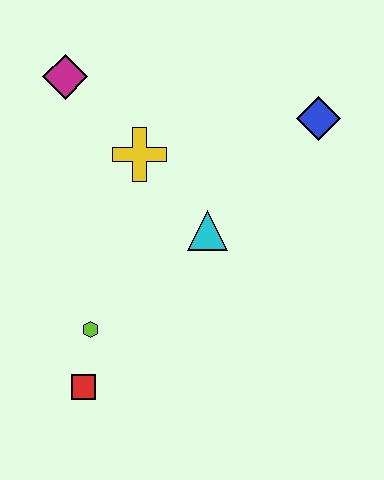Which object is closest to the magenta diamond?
The yellow cross is closest to the magenta diamond.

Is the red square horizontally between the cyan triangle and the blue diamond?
No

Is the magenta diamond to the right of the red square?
No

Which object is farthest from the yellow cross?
The red square is farthest from the yellow cross.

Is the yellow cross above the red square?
Yes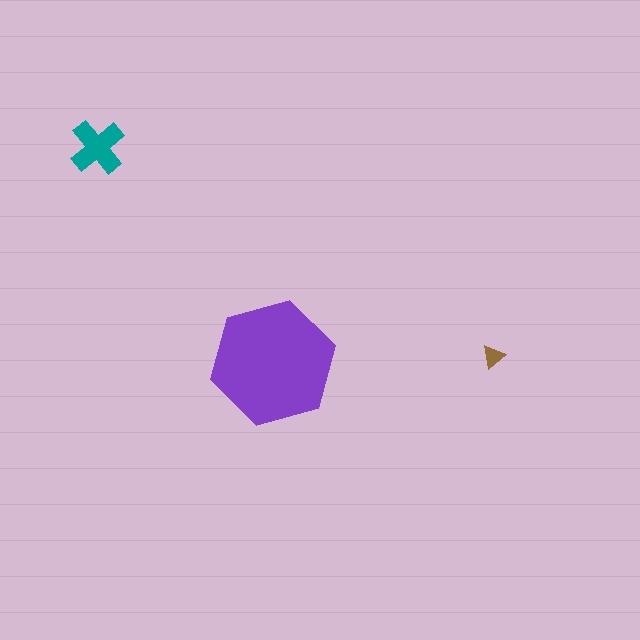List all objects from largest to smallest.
The purple hexagon, the teal cross, the brown triangle.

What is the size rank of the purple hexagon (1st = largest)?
1st.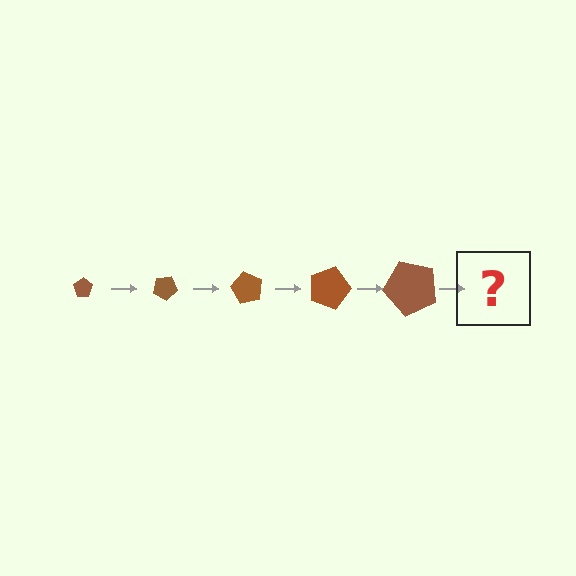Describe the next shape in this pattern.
It should be a pentagon, larger than the previous one and rotated 150 degrees from the start.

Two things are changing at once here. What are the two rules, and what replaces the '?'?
The two rules are that the pentagon grows larger each step and it rotates 30 degrees each step. The '?' should be a pentagon, larger than the previous one and rotated 150 degrees from the start.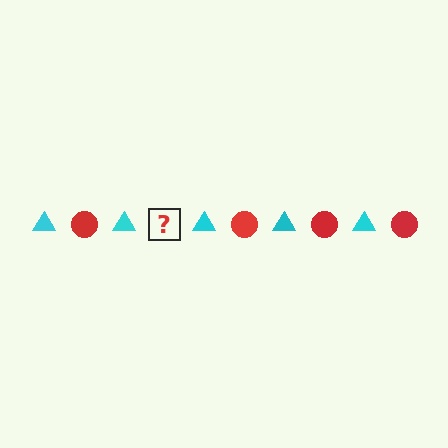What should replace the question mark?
The question mark should be replaced with a red circle.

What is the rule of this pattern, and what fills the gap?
The rule is that the pattern alternates between cyan triangle and red circle. The gap should be filled with a red circle.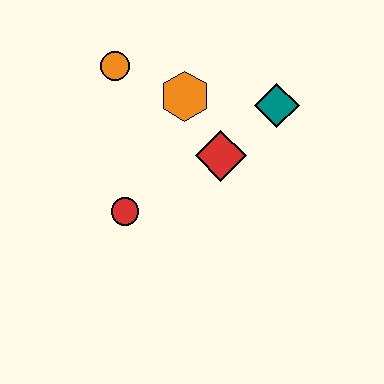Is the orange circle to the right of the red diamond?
No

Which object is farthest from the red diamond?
The orange circle is farthest from the red diamond.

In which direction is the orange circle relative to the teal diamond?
The orange circle is to the left of the teal diamond.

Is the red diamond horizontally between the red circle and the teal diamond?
Yes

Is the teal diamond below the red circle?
No